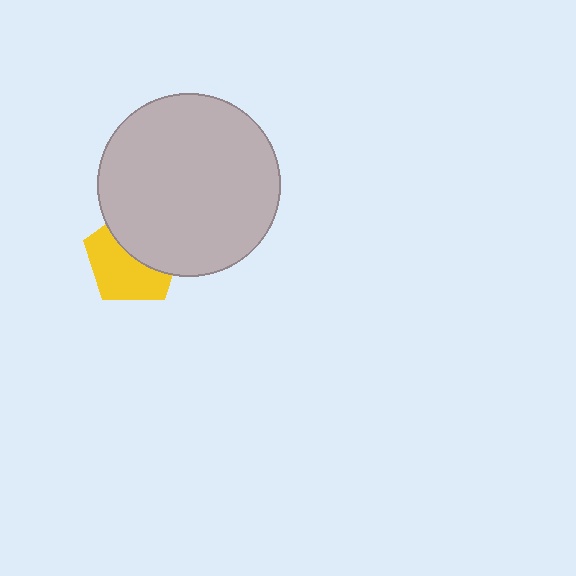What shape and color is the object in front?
The object in front is a light gray circle.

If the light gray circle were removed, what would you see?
You would see the complete yellow pentagon.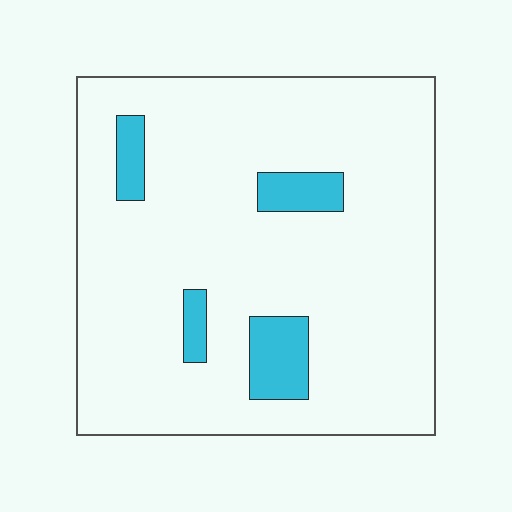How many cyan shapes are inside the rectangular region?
4.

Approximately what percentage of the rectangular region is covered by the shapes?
Approximately 10%.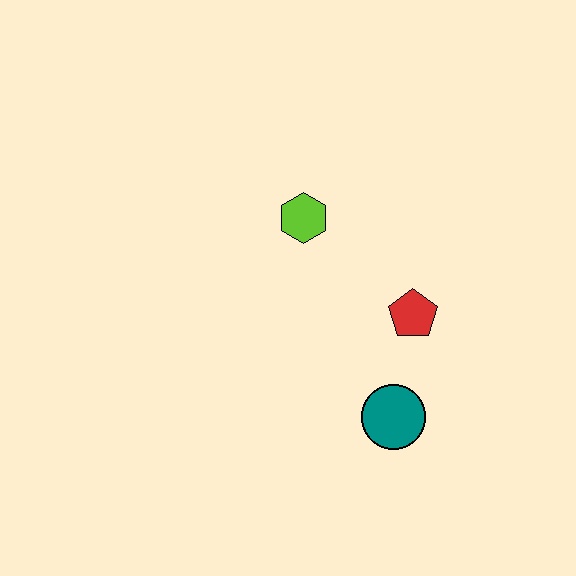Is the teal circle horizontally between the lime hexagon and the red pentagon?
Yes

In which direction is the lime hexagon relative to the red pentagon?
The lime hexagon is to the left of the red pentagon.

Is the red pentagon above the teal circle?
Yes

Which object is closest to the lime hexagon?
The red pentagon is closest to the lime hexagon.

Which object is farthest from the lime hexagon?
The teal circle is farthest from the lime hexagon.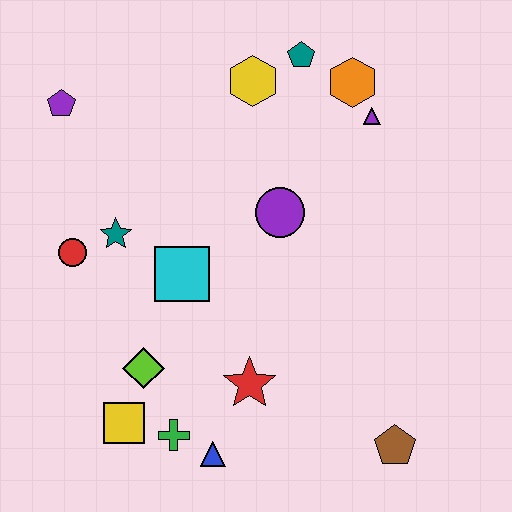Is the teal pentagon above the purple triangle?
Yes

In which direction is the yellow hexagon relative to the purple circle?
The yellow hexagon is above the purple circle.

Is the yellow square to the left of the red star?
Yes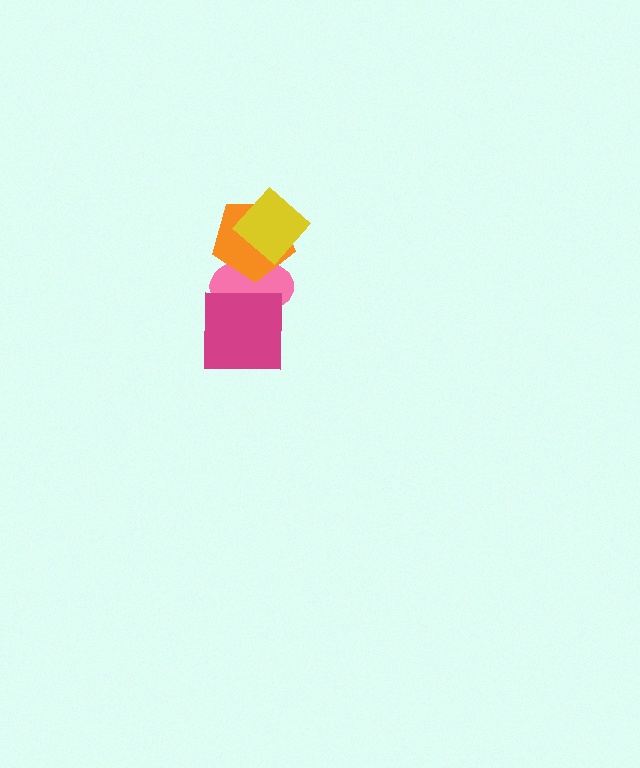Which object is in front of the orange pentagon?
The yellow diamond is in front of the orange pentagon.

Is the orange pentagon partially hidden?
Yes, it is partially covered by another shape.